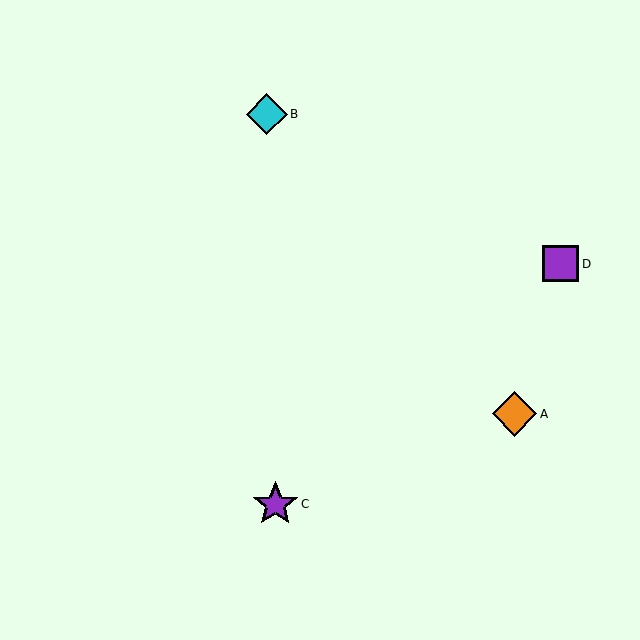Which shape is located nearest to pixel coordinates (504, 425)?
The orange diamond (labeled A) at (515, 414) is nearest to that location.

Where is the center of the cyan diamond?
The center of the cyan diamond is at (267, 114).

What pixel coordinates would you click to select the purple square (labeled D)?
Click at (561, 264) to select the purple square D.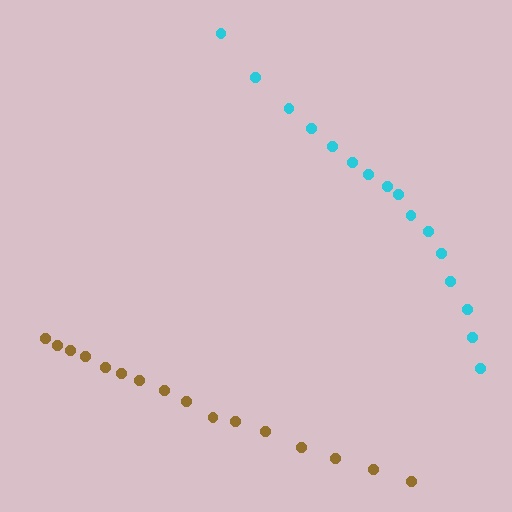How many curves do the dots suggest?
There are 2 distinct paths.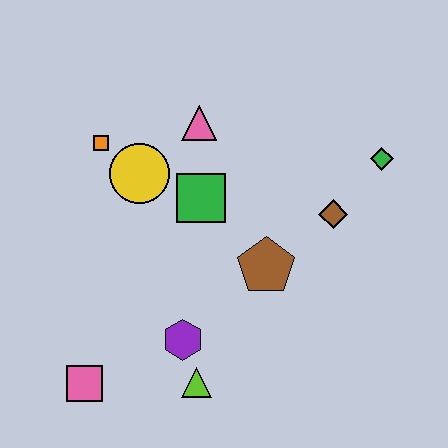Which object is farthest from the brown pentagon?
The pink square is farthest from the brown pentagon.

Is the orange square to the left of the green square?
Yes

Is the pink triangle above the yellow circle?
Yes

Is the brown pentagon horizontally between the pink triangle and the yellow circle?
No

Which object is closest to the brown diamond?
The green diamond is closest to the brown diamond.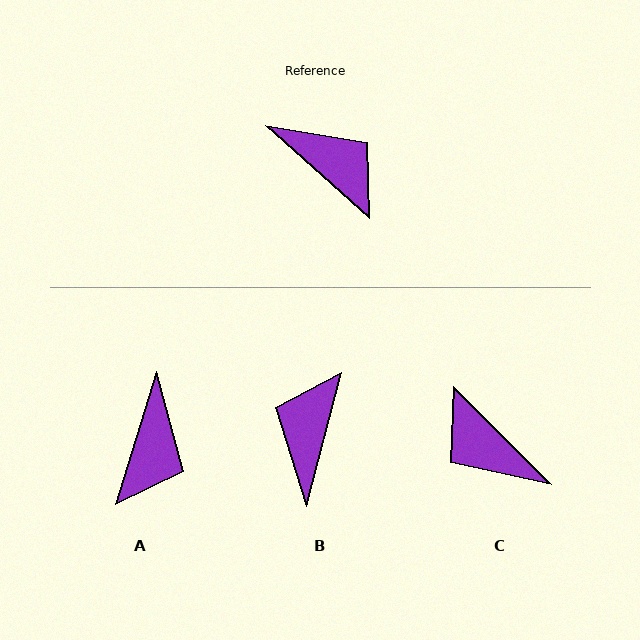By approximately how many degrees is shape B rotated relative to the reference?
Approximately 117 degrees counter-clockwise.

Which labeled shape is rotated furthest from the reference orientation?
C, about 177 degrees away.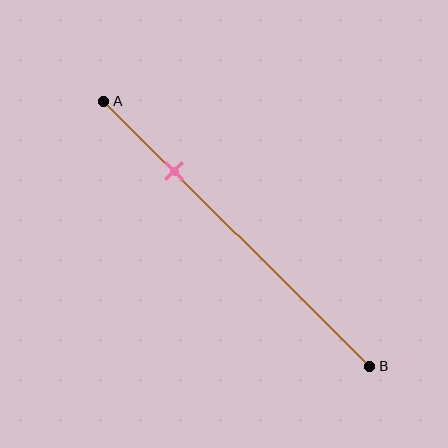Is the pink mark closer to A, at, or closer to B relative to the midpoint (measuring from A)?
The pink mark is closer to point A than the midpoint of segment AB.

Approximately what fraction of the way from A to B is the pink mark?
The pink mark is approximately 25% of the way from A to B.